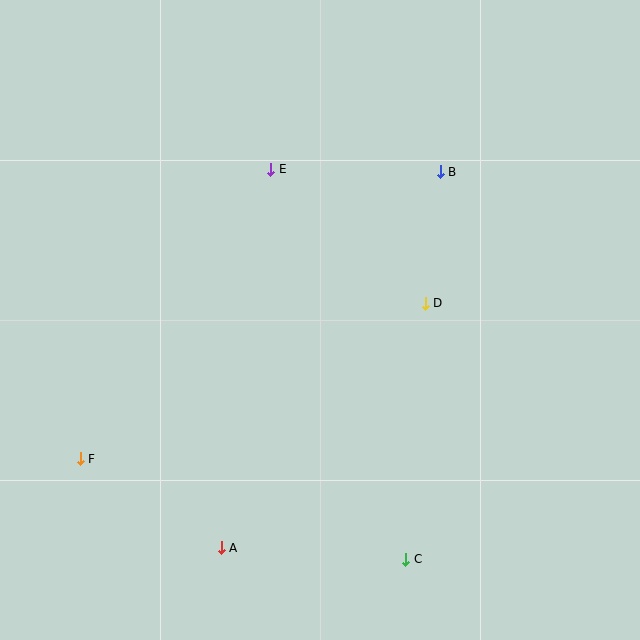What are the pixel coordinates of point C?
Point C is at (406, 559).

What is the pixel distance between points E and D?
The distance between E and D is 204 pixels.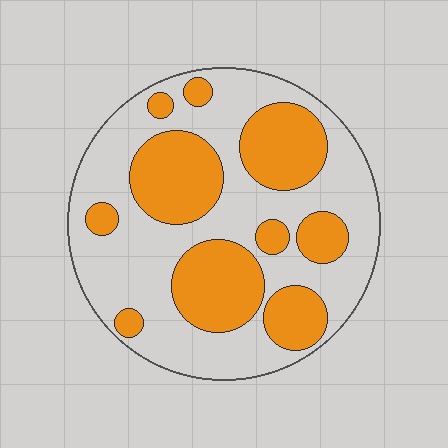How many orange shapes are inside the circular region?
10.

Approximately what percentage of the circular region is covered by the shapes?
Approximately 40%.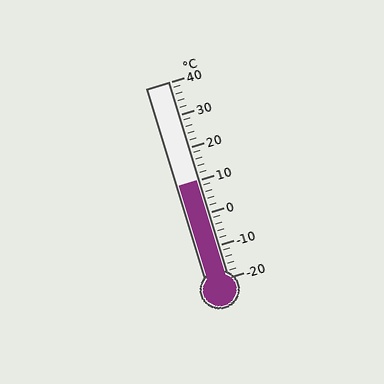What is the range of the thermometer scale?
The thermometer scale ranges from -20°C to 40°C.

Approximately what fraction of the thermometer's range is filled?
The thermometer is filled to approximately 50% of its range.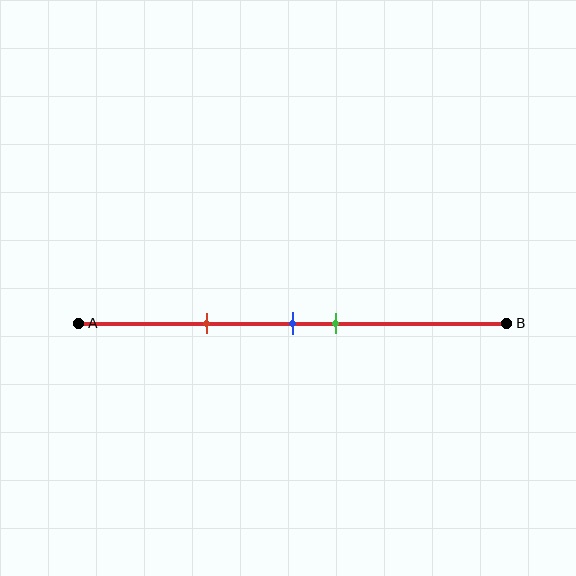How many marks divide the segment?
There are 3 marks dividing the segment.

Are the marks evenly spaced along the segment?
No, the marks are not evenly spaced.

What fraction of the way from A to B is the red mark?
The red mark is approximately 30% (0.3) of the way from A to B.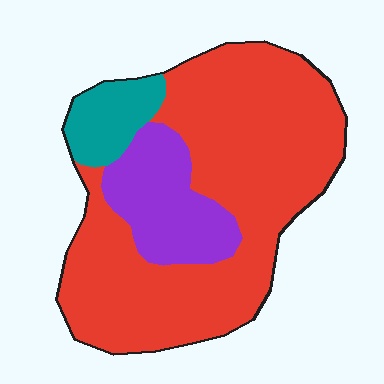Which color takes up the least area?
Teal, at roughly 10%.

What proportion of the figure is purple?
Purple covers roughly 20% of the figure.